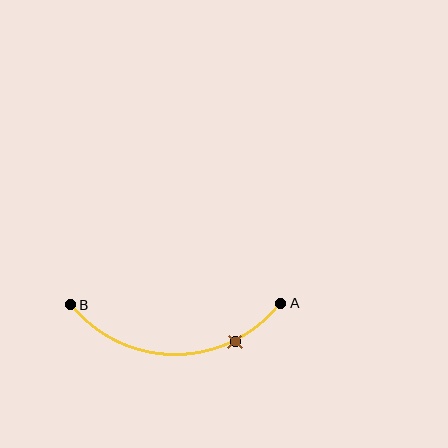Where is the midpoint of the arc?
The arc midpoint is the point on the curve farthest from the straight line joining A and B. It sits below that line.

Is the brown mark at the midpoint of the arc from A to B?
No. The brown mark lies on the arc but is closer to endpoint A. The arc midpoint would be at the point on the curve equidistant along the arc from both A and B.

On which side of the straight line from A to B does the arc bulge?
The arc bulges below the straight line connecting A and B.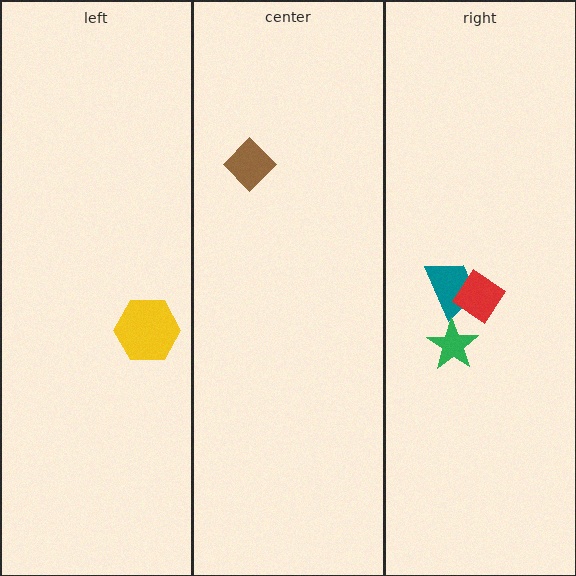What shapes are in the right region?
The teal trapezoid, the green star, the red diamond.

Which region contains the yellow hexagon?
The left region.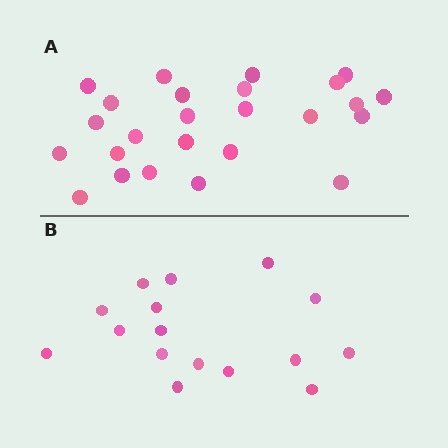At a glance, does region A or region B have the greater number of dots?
Region A (the top region) has more dots.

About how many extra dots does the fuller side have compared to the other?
Region A has roughly 8 or so more dots than region B.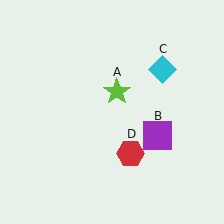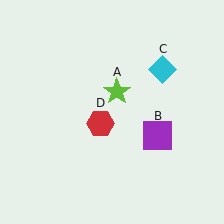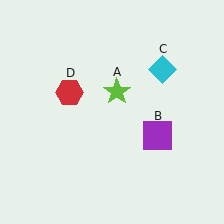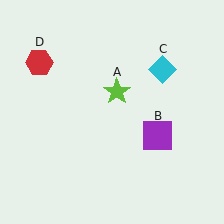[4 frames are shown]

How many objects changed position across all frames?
1 object changed position: red hexagon (object D).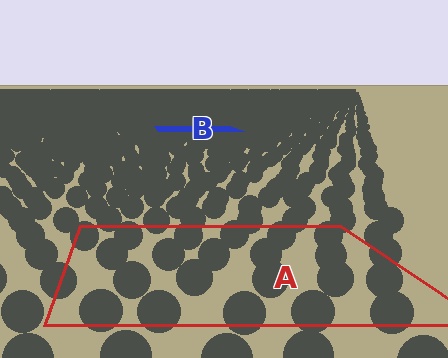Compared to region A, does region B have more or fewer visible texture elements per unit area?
Region B has more texture elements per unit area — they are packed more densely because it is farther away.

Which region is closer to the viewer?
Region A is closer. The texture elements there are larger and more spread out.